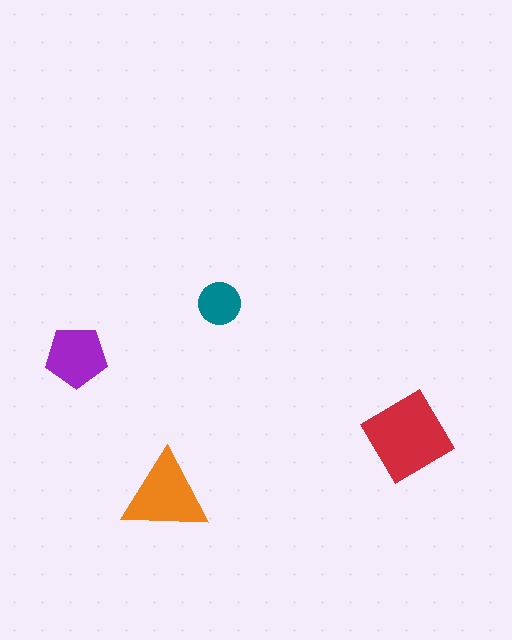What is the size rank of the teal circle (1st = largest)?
4th.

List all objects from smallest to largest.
The teal circle, the purple pentagon, the orange triangle, the red diamond.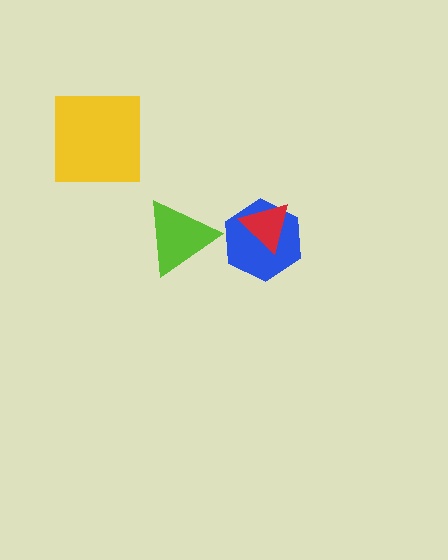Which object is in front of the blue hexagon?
The red triangle is in front of the blue hexagon.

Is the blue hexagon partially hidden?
Yes, it is partially covered by another shape.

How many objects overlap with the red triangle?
1 object overlaps with the red triangle.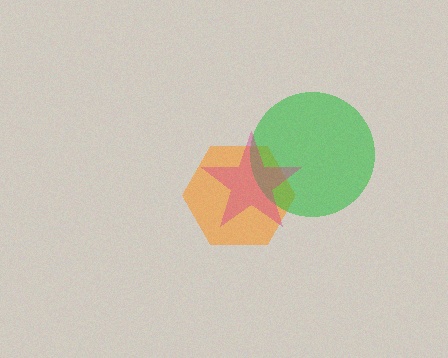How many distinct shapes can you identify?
There are 3 distinct shapes: an orange hexagon, a green circle, a magenta star.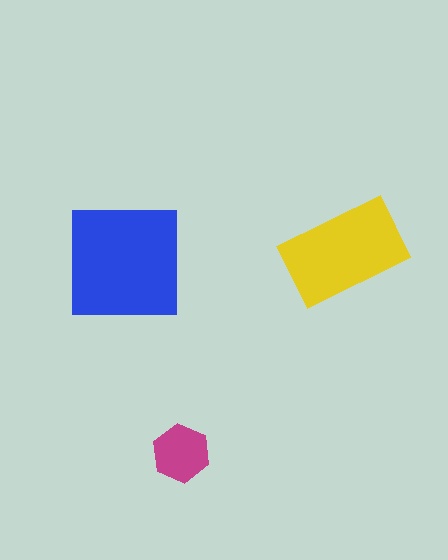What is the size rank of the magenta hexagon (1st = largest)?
3rd.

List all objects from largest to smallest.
The blue square, the yellow rectangle, the magenta hexagon.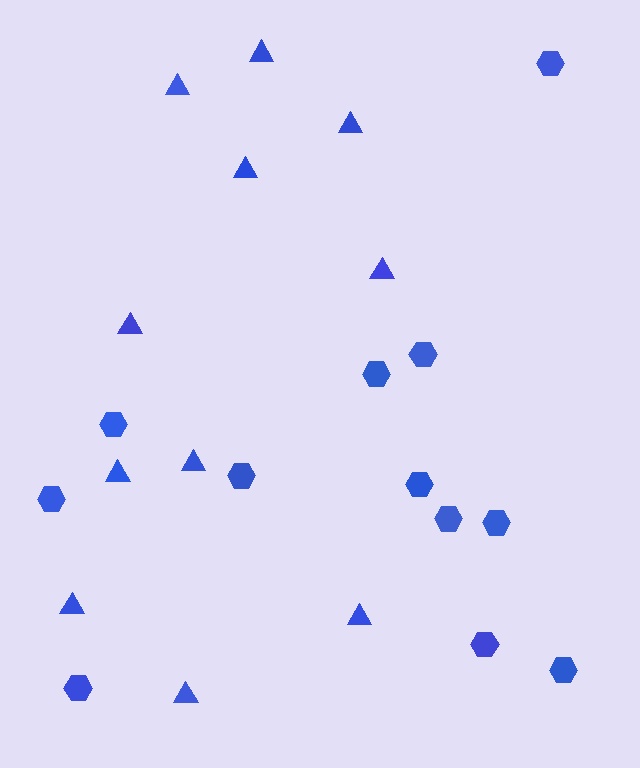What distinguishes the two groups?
There are 2 groups: one group of triangles (11) and one group of hexagons (12).